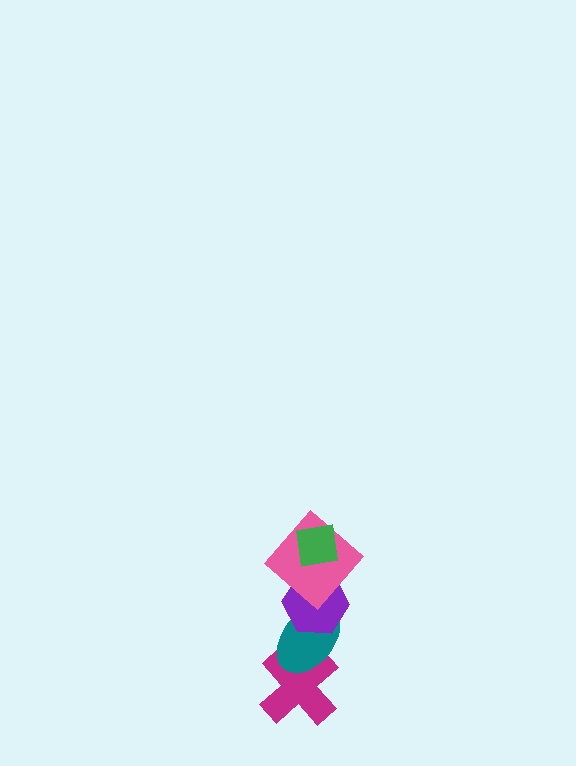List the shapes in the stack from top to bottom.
From top to bottom: the green square, the pink diamond, the purple hexagon, the teal ellipse, the magenta cross.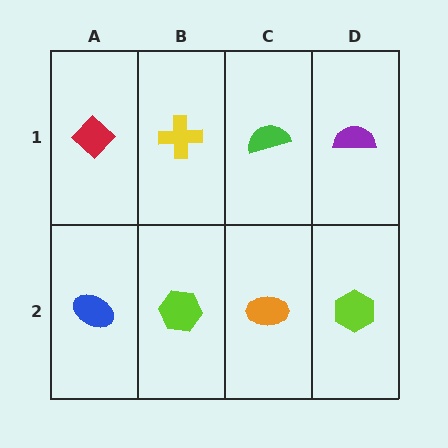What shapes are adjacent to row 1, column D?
A lime hexagon (row 2, column D), a green semicircle (row 1, column C).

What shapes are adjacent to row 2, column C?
A green semicircle (row 1, column C), a lime hexagon (row 2, column B), a lime hexagon (row 2, column D).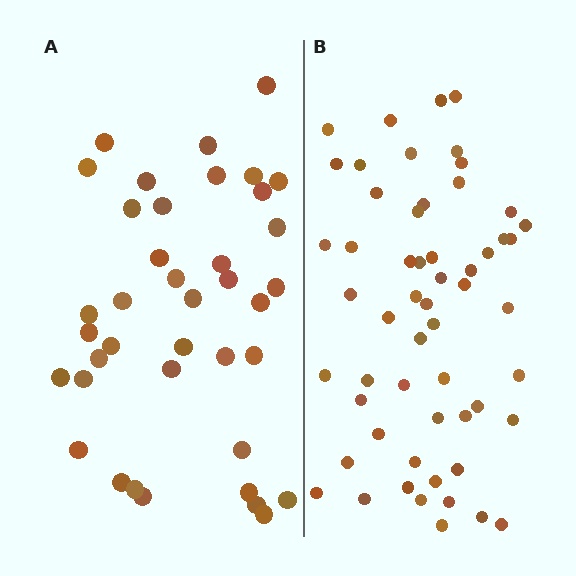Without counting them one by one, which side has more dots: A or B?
Region B (the right region) has more dots.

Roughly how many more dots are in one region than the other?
Region B has approximately 15 more dots than region A.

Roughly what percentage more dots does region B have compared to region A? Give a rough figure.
About 45% more.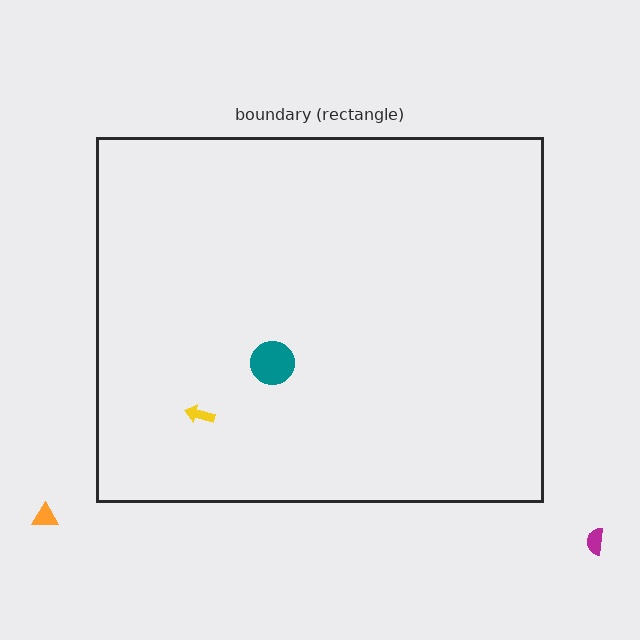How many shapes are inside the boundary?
2 inside, 2 outside.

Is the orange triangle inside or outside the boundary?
Outside.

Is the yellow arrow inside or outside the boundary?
Inside.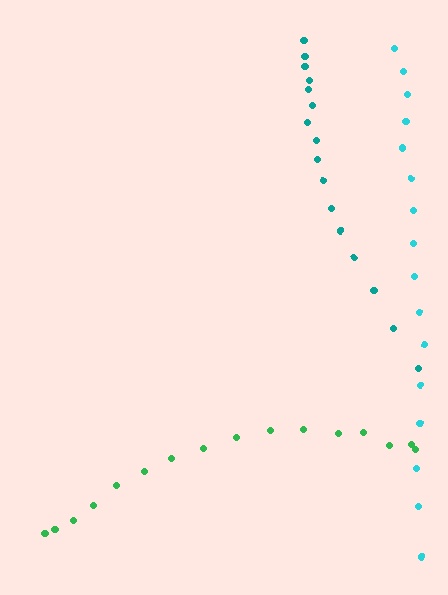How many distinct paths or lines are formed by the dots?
There are 3 distinct paths.